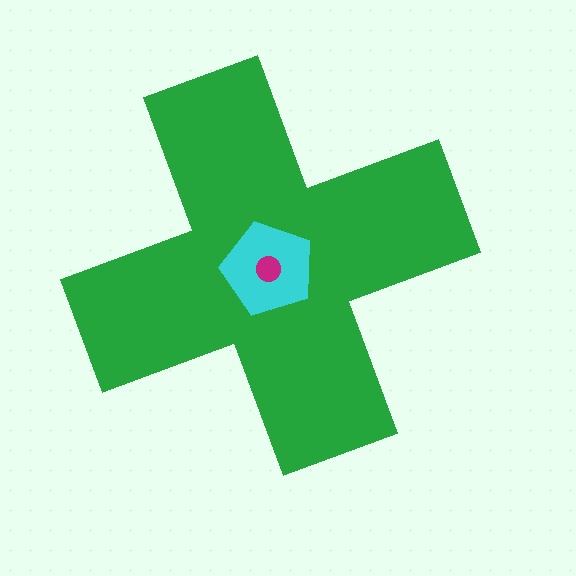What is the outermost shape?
The green cross.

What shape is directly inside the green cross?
The cyan pentagon.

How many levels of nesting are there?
3.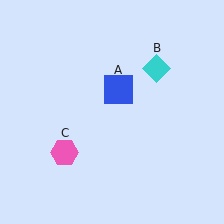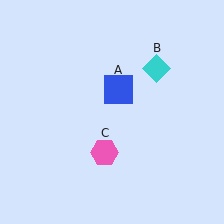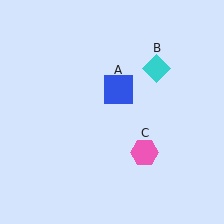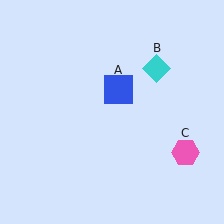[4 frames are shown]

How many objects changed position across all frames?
1 object changed position: pink hexagon (object C).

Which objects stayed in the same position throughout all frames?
Blue square (object A) and cyan diamond (object B) remained stationary.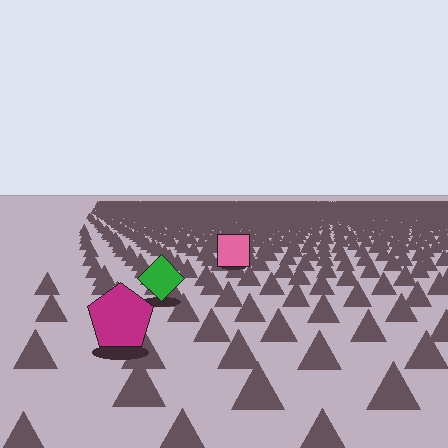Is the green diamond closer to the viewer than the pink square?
Yes. The green diamond is closer — you can tell from the texture gradient: the ground texture is coarser near it.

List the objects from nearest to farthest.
From nearest to farthest: the magenta pentagon, the green diamond, the pink square.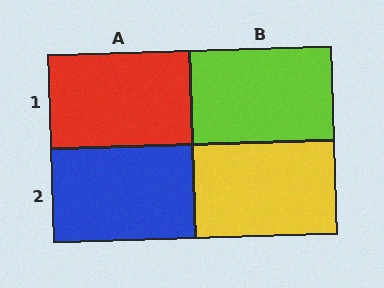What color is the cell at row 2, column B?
Yellow.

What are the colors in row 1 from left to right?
Red, lime.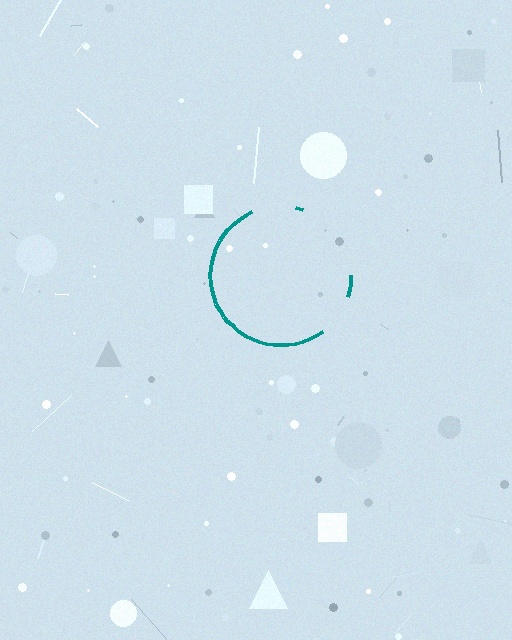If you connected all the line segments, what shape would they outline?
They would outline a circle.